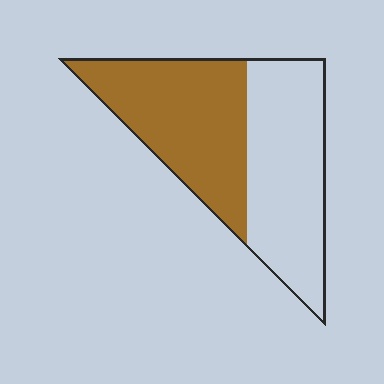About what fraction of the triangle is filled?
About one half (1/2).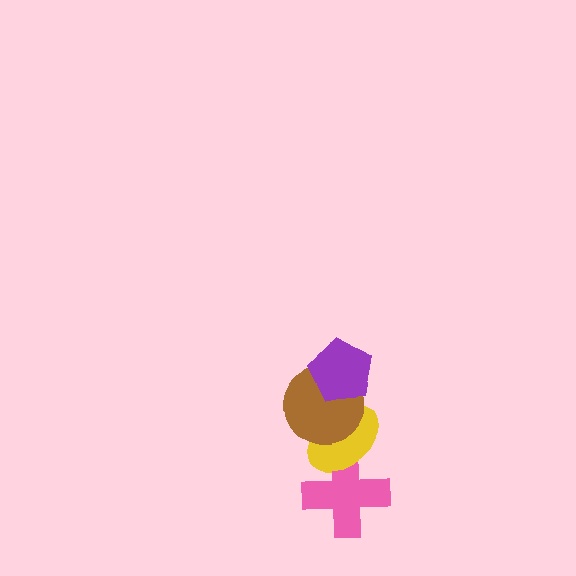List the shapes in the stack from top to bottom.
From top to bottom: the purple pentagon, the brown circle, the yellow ellipse, the pink cross.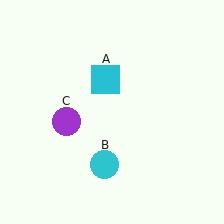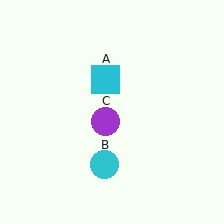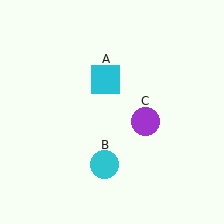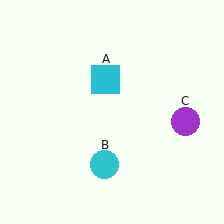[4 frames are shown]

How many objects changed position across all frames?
1 object changed position: purple circle (object C).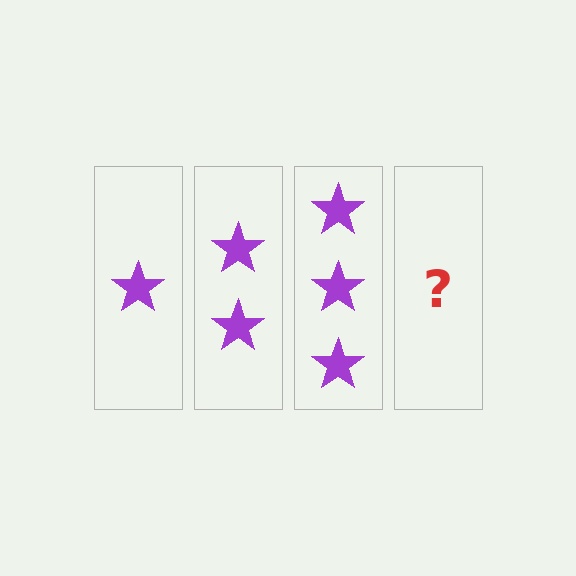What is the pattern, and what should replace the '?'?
The pattern is that each step adds one more star. The '?' should be 4 stars.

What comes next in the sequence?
The next element should be 4 stars.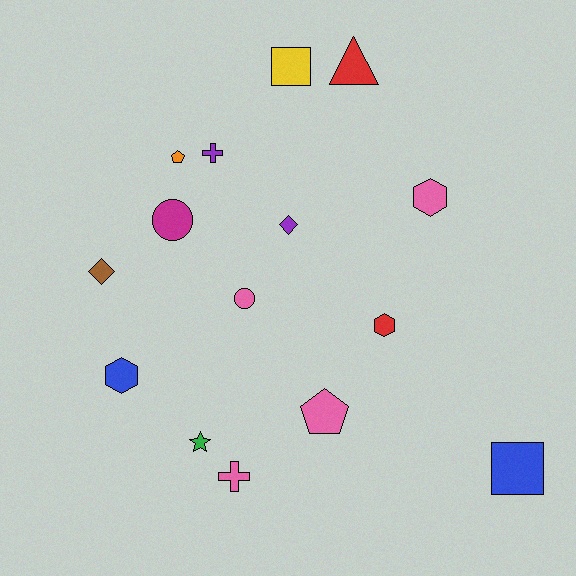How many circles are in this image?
There are 2 circles.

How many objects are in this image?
There are 15 objects.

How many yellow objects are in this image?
There is 1 yellow object.